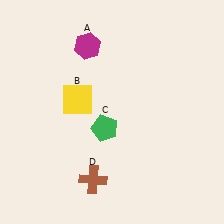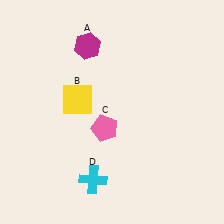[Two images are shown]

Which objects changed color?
C changed from green to pink. D changed from brown to cyan.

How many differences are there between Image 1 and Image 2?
There are 2 differences between the two images.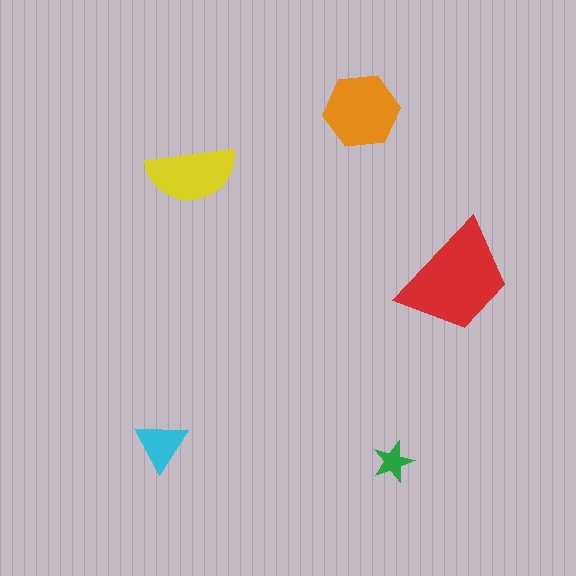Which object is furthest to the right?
The red trapezoid is rightmost.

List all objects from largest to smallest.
The red trapezoid, the orange hexagon, the yellow semicircle, the cyan triangle, the green star.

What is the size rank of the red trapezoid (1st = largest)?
1st.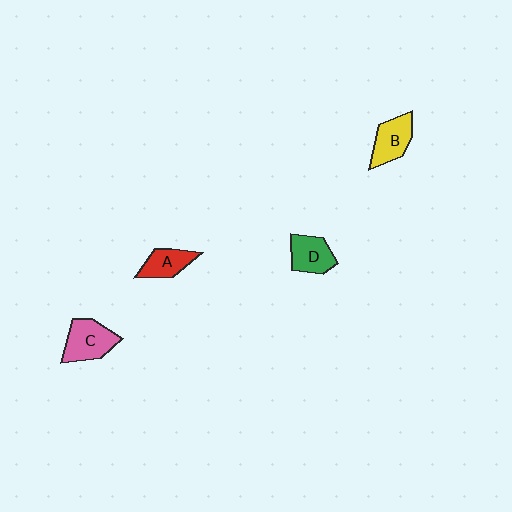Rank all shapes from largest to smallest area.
From largest to smallest: C (pink), B (yellow), D (green), A (red).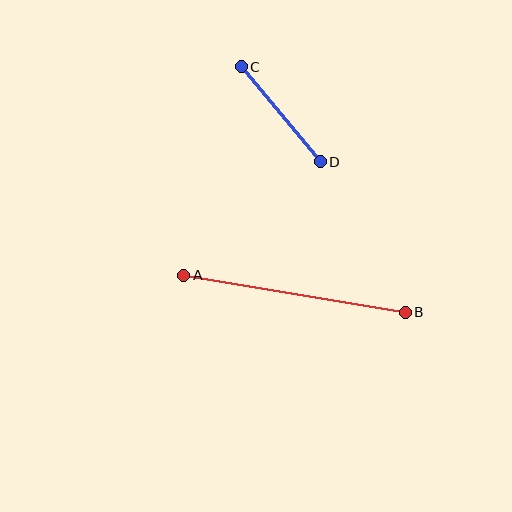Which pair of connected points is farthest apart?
Points A and B are farthest apart.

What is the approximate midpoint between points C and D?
The midpoint is at approximately (281, 114) pixels.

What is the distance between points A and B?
The distance is approximately 224 pixels.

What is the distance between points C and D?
The distance is approximately 124 pixels.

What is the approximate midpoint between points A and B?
The midpoint is at approximately (295, 294) pixels.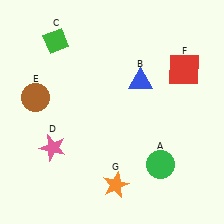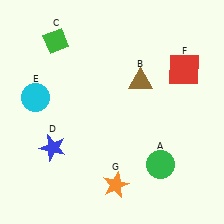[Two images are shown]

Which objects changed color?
B changed from blue to brown. D changed from pink to blue. E changed from brown to cyan.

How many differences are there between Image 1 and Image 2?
There are 3 differences between the two images.